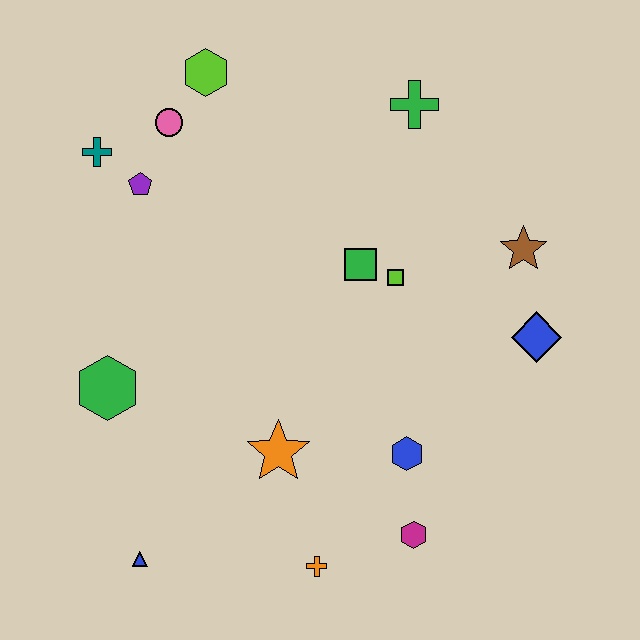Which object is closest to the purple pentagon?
The teal cross is closest to the purple pentagon.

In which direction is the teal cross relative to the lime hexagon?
The teal cross is to the left of the lime hexagon.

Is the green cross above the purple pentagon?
Yes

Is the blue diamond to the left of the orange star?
No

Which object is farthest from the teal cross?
The magenta hexagon is farthest from the teal cross.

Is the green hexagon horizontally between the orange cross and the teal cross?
Yes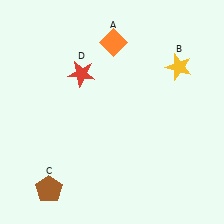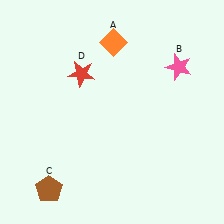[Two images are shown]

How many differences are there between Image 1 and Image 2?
There is 1 difference between the two images.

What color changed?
The star (B) changed from yellow in Image 1 to pink in Image 2.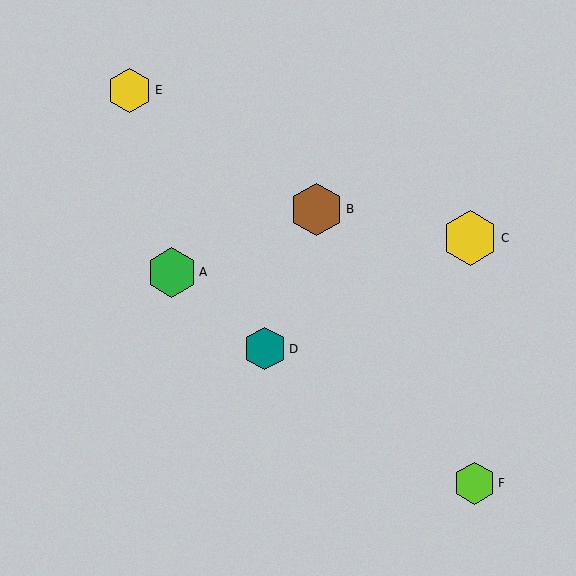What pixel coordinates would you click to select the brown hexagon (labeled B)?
Click at (317, 209) to select the brown hexagon B.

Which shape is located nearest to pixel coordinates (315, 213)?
The brown hexagon (labeled B) at (317, 209) is nearest to that location.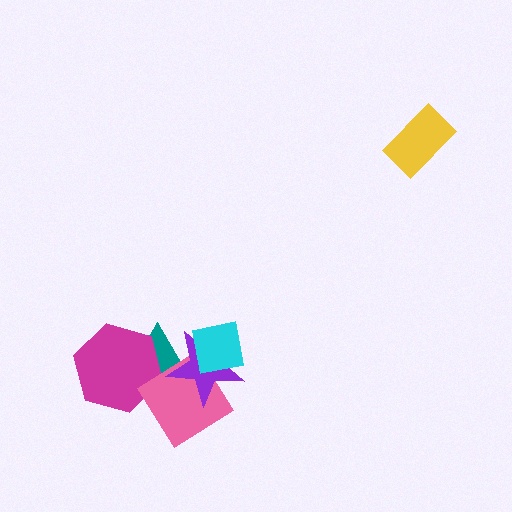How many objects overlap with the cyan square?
3 objects overlap with the cyan square.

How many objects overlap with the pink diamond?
4 objects overlap with the pink diamond.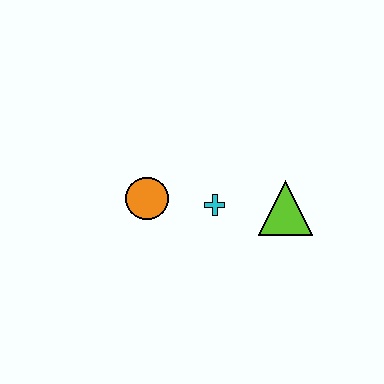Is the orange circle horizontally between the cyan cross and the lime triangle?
No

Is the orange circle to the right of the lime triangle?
No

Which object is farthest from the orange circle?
The lime triangle is farthest from the orange circle.